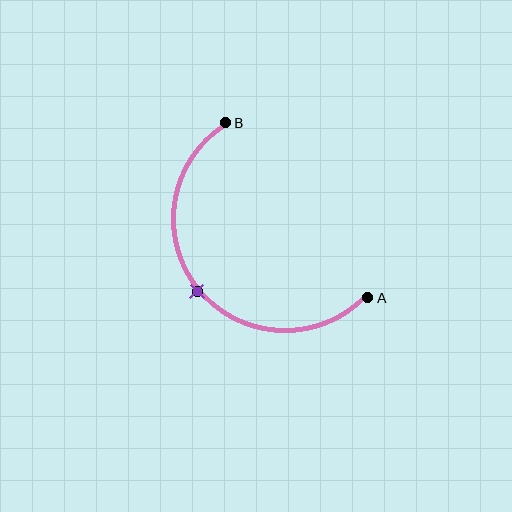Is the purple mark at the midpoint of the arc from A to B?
Yes. The purple mark lies on the arc at equal arc-length from both A and B — it is the arc midpoint.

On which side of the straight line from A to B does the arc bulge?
The arc bulges below and to the left of the straight line connecting A and B.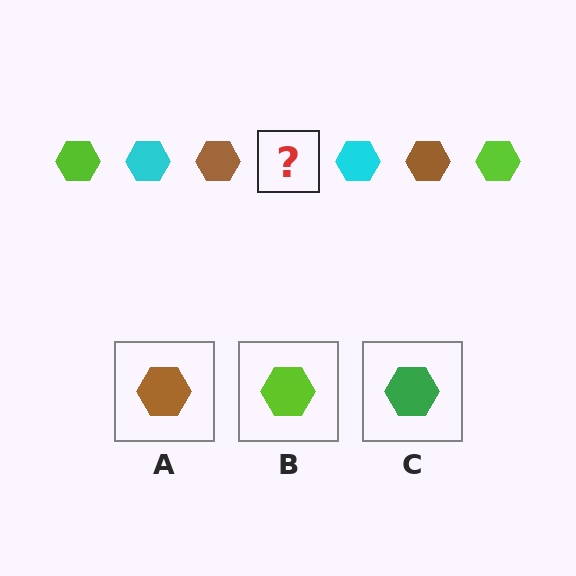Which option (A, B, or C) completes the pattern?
B.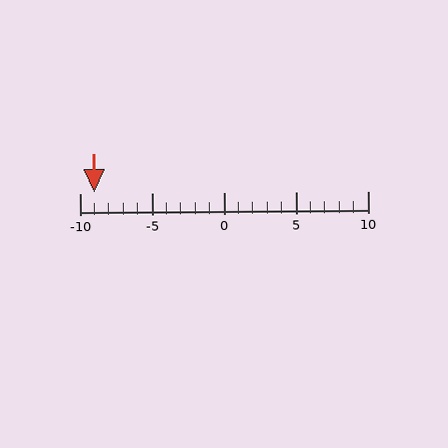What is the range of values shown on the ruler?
The ruler shows values from -10 to 10.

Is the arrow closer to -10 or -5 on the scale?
The arrow is closer to -10.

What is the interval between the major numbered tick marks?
The major tick marks are spaced 5 units apart.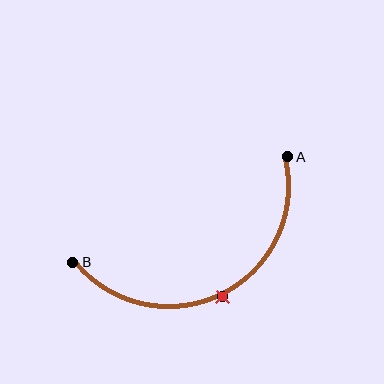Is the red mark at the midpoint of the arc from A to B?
Yes. The red mark lies on the arc at equal arc-length from both A and B — it is the arc midpoint.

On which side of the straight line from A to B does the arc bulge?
The arc bulges below the straight line connecting A and B.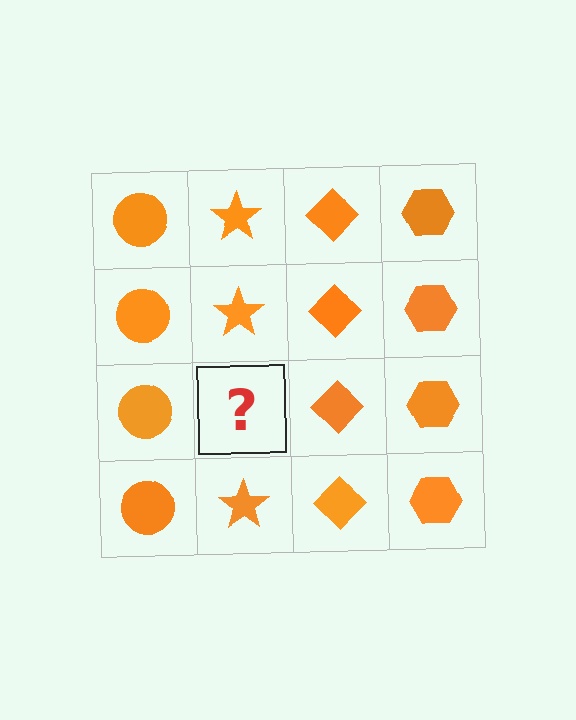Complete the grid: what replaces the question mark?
The question mark should be replaced with an orange star.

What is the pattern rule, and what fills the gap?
The rule is that each column has a consistent shape. The gap should be filled with an orange star.